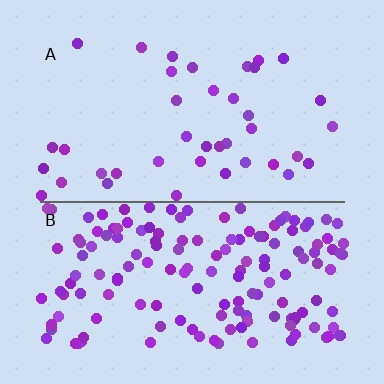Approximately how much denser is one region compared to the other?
Approximately 4.0× — region B over region A.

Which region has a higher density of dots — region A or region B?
B (the bottom).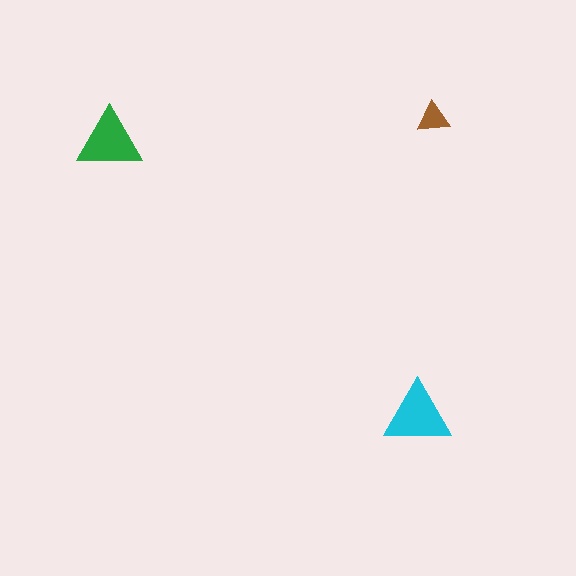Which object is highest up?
The brown triangle is topmost.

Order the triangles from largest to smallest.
the cyan one, the green one, the brown one.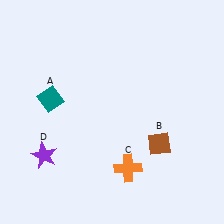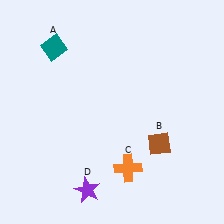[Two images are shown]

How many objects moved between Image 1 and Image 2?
2 objects moved between the two images.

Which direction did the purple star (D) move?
The purple star (D) moved right.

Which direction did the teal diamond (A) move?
The teal diamond (A) moved up.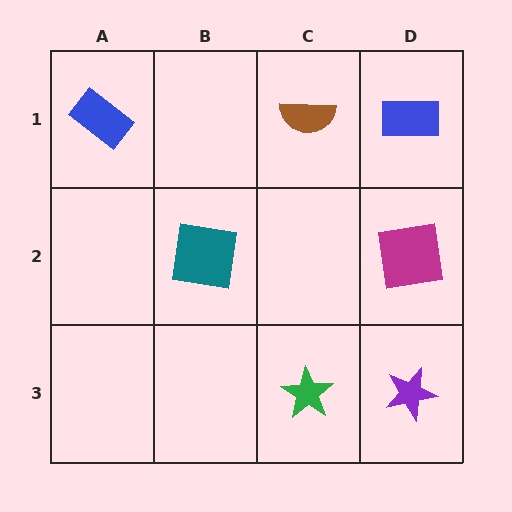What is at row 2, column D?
A magenta square.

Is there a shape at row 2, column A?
No, that cell is empty.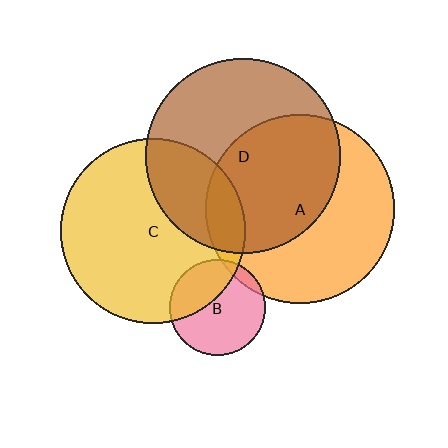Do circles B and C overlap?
Yes.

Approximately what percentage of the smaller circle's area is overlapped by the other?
Approximately 35%.